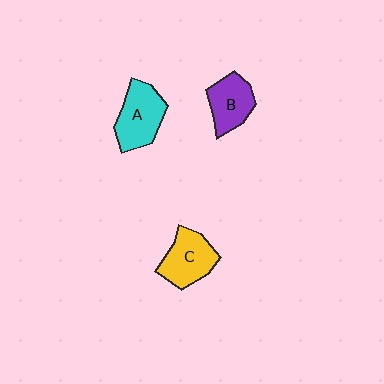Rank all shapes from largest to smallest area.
From largest to smallest: A (cyan), C (yellow), B (purple).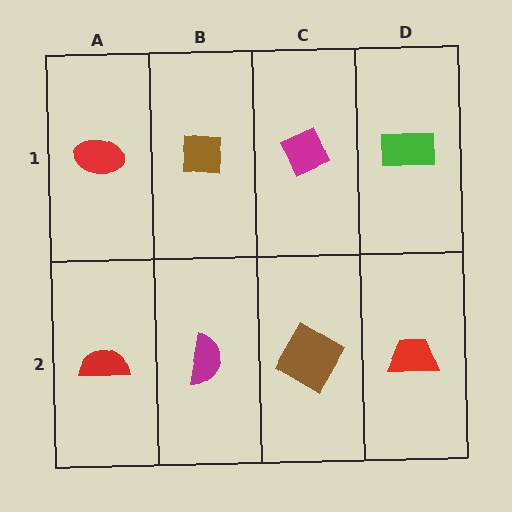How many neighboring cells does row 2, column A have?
2.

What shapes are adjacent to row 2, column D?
A green rectangle (row 1, column D), a brown diamond (row 2, column C).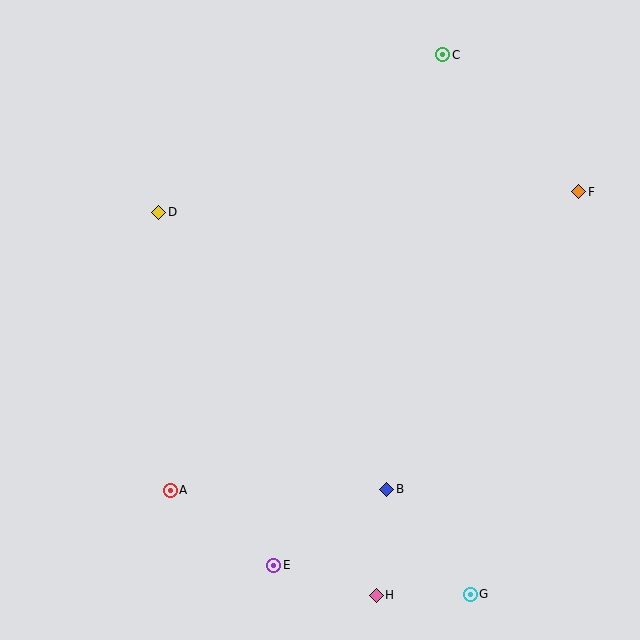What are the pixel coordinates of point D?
Point D is at (159, 212).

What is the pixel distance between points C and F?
The distance between C and F is 193 pixels.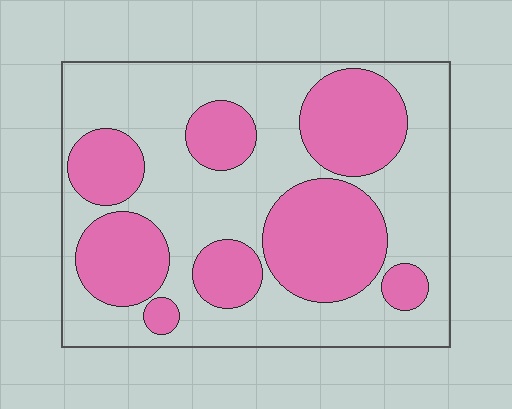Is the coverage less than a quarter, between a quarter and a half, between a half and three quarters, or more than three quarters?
Between a quarter and a half.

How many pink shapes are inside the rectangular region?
8.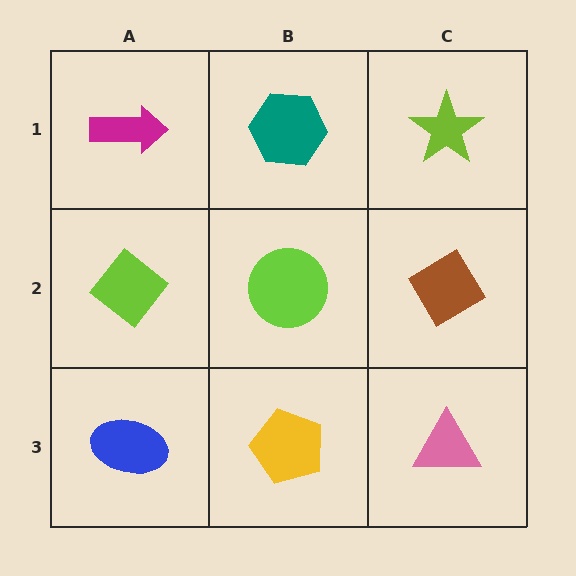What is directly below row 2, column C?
A pink triangle.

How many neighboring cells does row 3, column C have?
2.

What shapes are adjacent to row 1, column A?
A lime diamond (row 2, column A), a teal hexagon (row 1, column B).